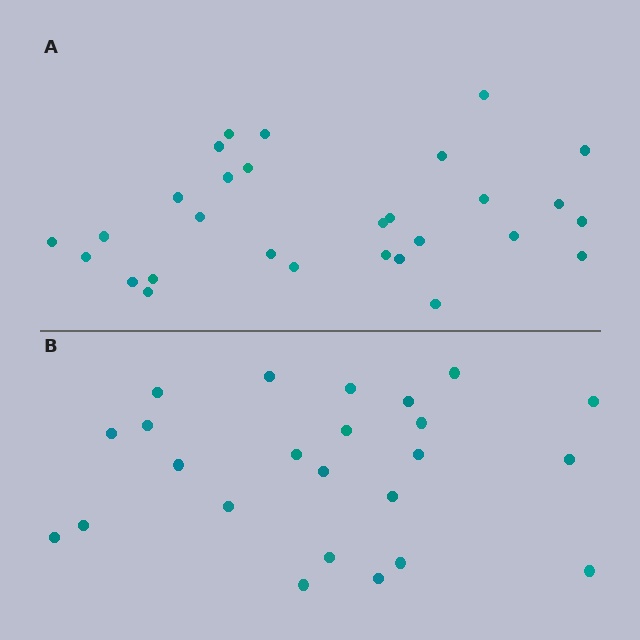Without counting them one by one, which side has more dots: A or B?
Region A (the top region) has more dots.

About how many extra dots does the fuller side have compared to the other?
Region A has about 5 more dots than region B.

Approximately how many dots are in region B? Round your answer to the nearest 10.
About 20 dots. (The exact count is 24, which rounds to 20.)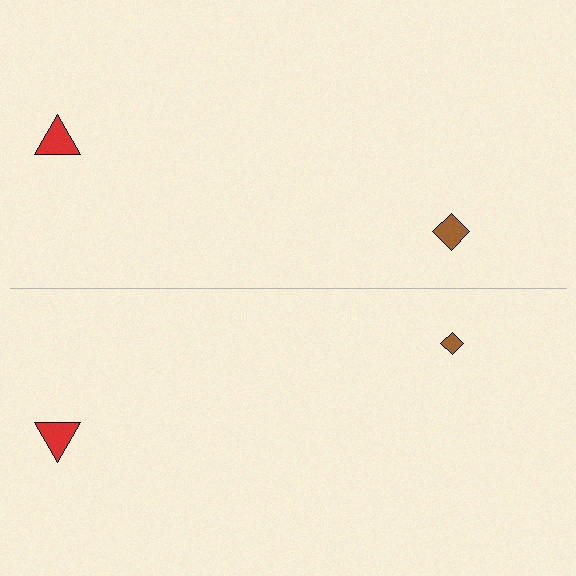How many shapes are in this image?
There are 4 shapes in this image.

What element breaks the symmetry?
The brown diamond on the bottom side has a different size than its mirror counterpart.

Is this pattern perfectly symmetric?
No, the pattern is not perfectly symmetric. The brown diamond on the bottom side has a different size than its mirror counterpart.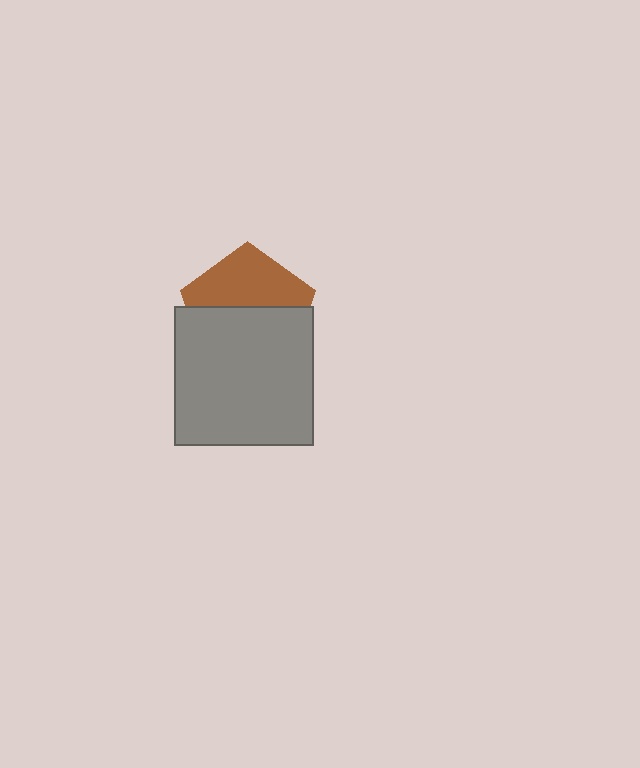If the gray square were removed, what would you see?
You would see the complete brown pentagon.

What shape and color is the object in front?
The object in front is a gray square.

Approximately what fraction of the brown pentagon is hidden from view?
Roughly 57% of the brown pentagon is hidden behind the gray square.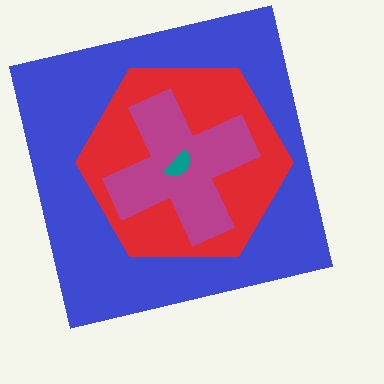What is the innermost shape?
The teal semicircle.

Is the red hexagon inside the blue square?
Yes.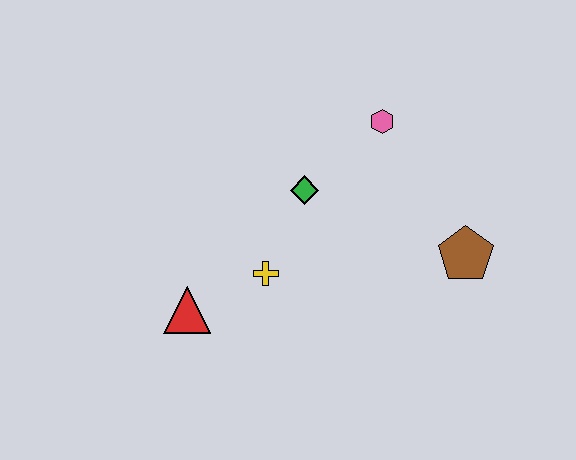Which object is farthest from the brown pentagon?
The red triangle is farthest from the brown pentagon.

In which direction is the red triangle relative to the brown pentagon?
The red triangle is to the left of the brown pentagon.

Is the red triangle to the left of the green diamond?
Yes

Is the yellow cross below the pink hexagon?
Yes